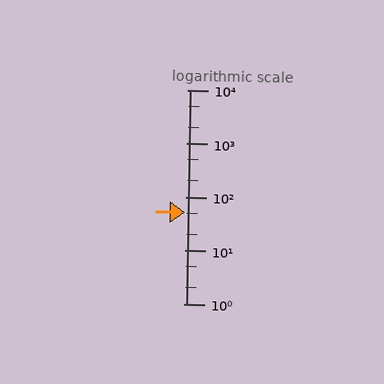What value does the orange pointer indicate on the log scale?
The pointer indicates approximately 52.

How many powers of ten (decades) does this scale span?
The scale spans 4 decades, from 1 to 10000.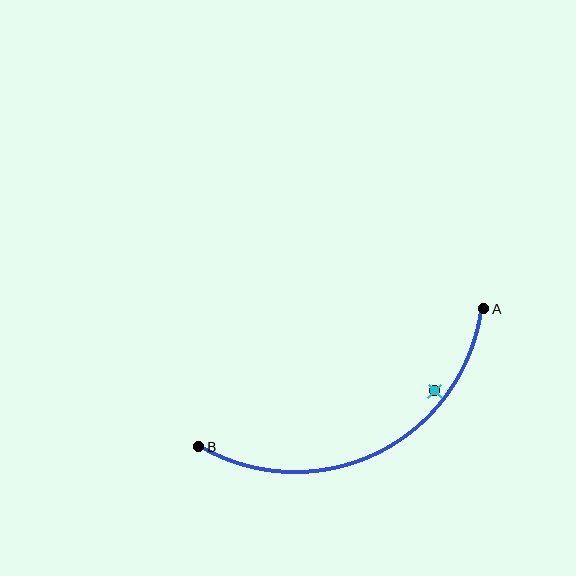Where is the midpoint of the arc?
The arc midpoint is the point on the curve farthest from the straight line joining A and B. It sits below that line.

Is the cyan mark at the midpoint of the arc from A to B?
No — the cyan mark does not lie on the arc at all. It sits slightly inside the curve.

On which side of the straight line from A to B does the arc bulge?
The arc bulges below the straight line connecting A and B.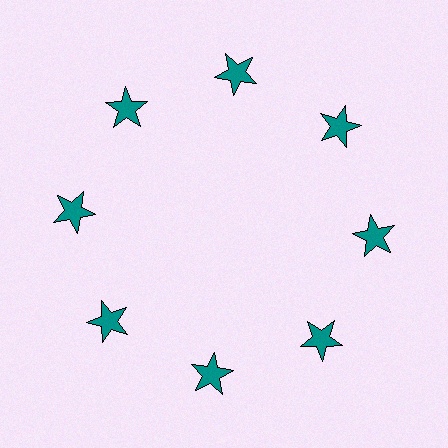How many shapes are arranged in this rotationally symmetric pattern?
There are 8 shapes, arranged in 8 groups of 1.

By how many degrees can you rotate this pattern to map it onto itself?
The pattern maps onto itself every 45 degrees of rotation.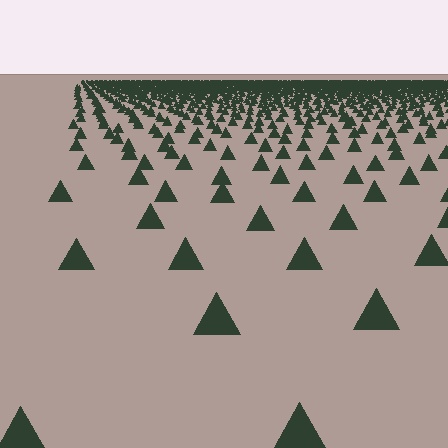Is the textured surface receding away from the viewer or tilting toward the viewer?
The surface is receding away from the viewer. Texture elements get smaller and denser toward the top.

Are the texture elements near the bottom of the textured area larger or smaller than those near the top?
Larger. Near the bottom, elements are closer to the viewer and appear at a bigger on-screen size.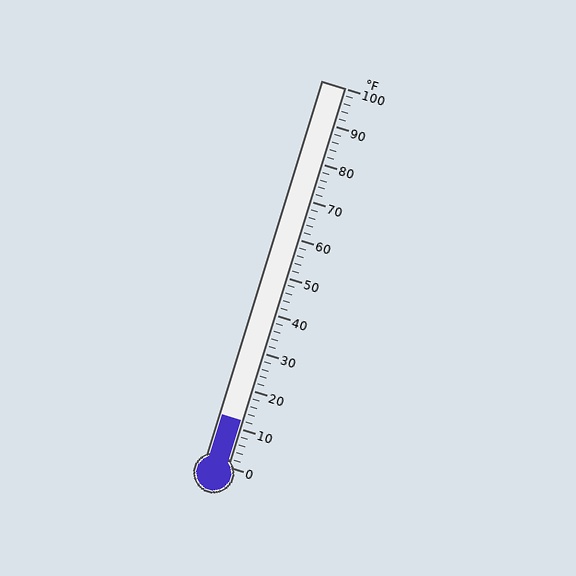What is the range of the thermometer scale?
The thermometer scale ranges from 0°F to 100°F.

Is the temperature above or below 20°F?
The temperature is below 20°F.